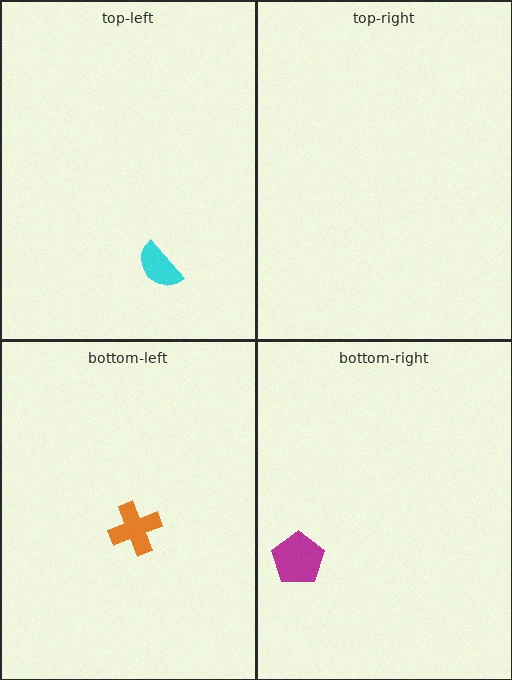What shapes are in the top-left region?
The cyan semicircle.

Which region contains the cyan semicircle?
The top-left region.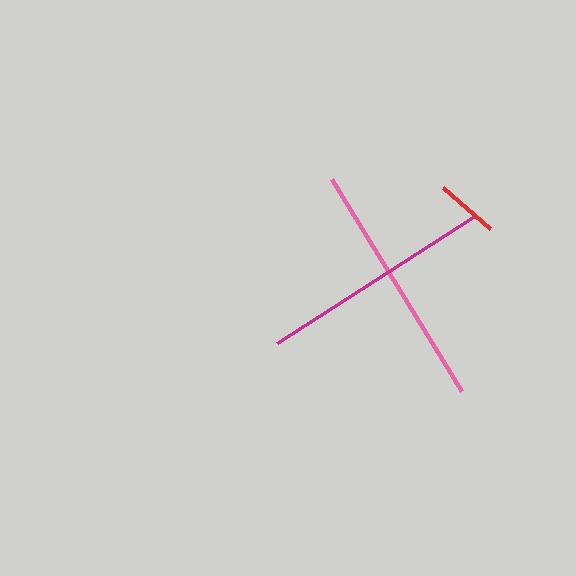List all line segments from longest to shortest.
From longest to shortest: pink, magenta, red.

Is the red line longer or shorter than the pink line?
The pink line is longer than the red line.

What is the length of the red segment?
The red segment is approximately 62 pixels long.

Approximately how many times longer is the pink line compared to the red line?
The pink line is approximately 4.0 times the length of the red line.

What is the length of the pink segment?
The pink segment is approximately 248 pixels long.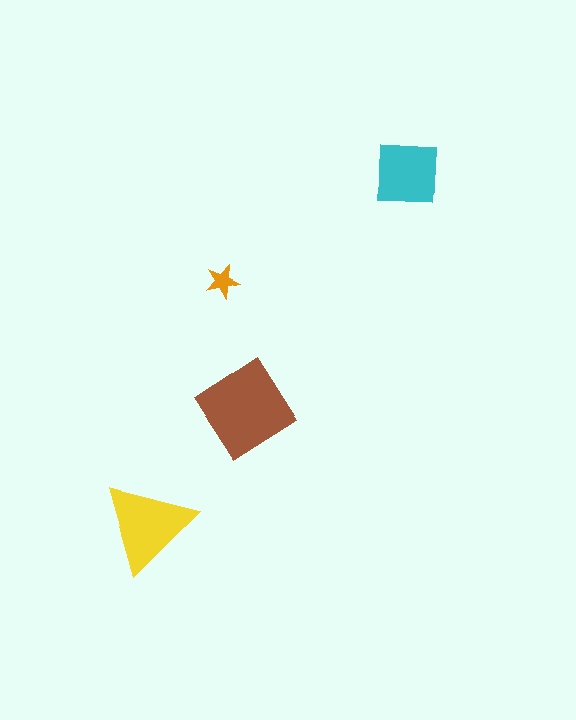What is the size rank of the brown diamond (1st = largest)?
1st.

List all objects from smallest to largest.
The orange star, the cyan square, the yellow triangle, the brown diamond.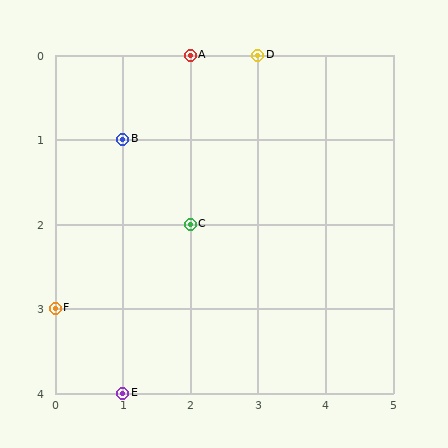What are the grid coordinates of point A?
Point A is at grid coordinates (2, 0).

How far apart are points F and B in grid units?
Points F and B are 1 column and 2 rows apart (about 2.2 grid units diagonally).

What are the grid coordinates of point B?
Point B is at grid coordinates (1, 1).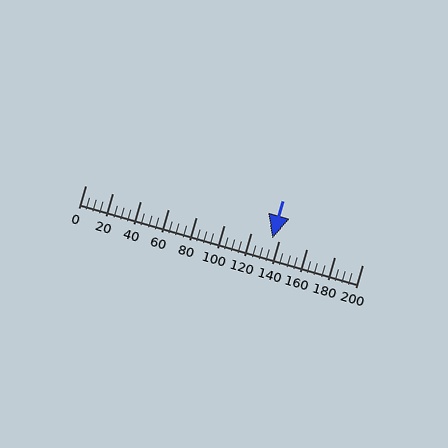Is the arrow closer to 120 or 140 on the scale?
The arrow is closer to 140.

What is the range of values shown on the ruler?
The ruler shows values from 0 to 200.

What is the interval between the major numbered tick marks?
The major tick marks are spaced 20 units apart.